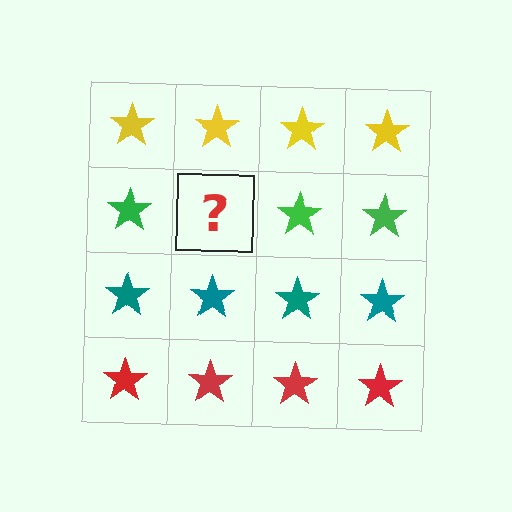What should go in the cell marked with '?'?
The missing cell should contain a green star.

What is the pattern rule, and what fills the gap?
The rule is that each row has a consistent color. The gap should be filled with a green star.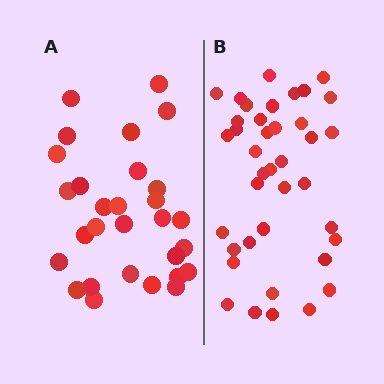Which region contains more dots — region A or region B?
Region B (the right region) has more dots.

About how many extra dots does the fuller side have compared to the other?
Region B has roughly 10 or so more dots than region A.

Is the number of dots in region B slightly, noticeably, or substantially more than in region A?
Region B has noticeably more, but not dramatically so. The ratio is roughly 1.3 to 1.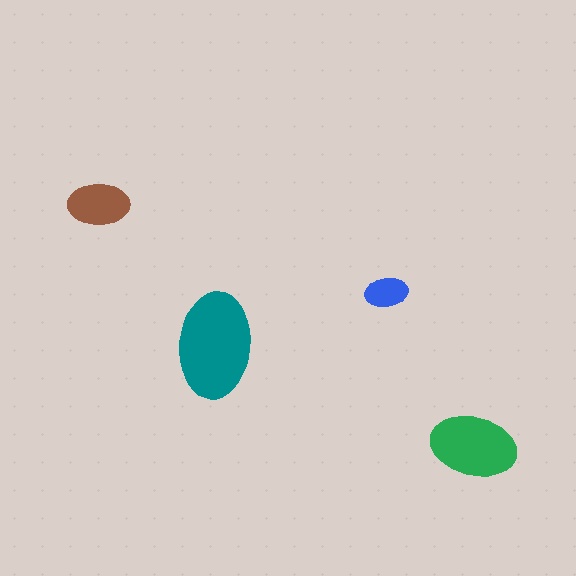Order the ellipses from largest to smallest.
the teal one, the green one, the brown one, the blue one.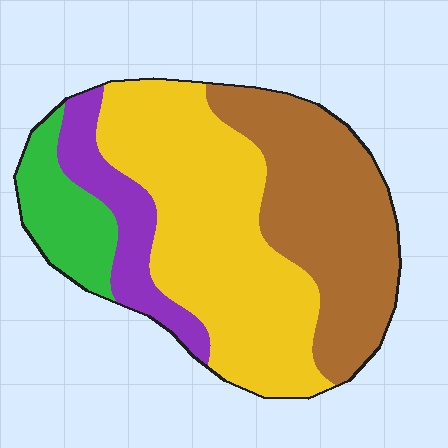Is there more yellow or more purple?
Yellow.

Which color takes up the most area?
Yellow, at roughly 45%.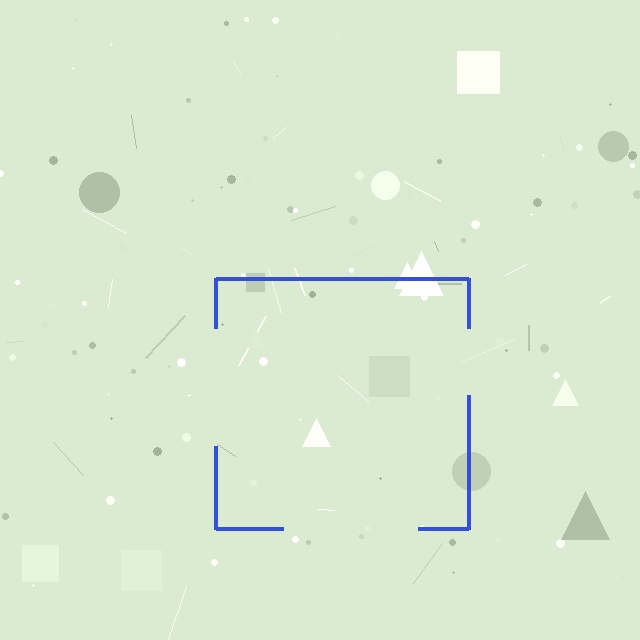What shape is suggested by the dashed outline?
The dashed outline suggests a square.